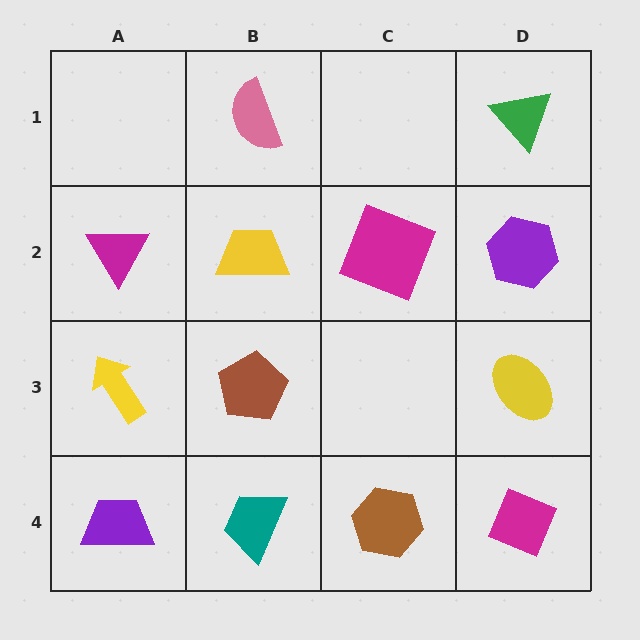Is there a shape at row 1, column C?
No, that cell is empty.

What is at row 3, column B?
A brown pentagon.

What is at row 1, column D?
A green triangle.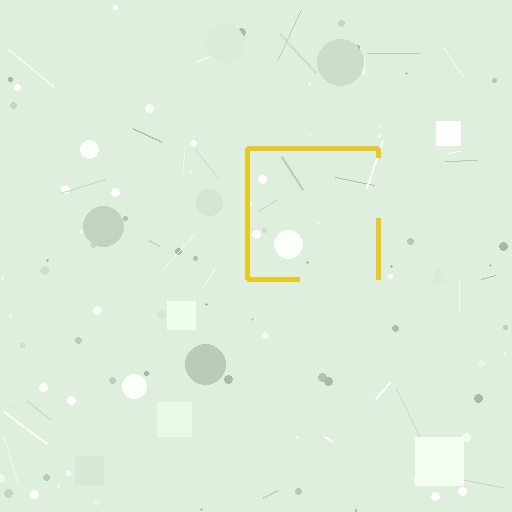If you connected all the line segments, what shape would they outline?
They would outline a square.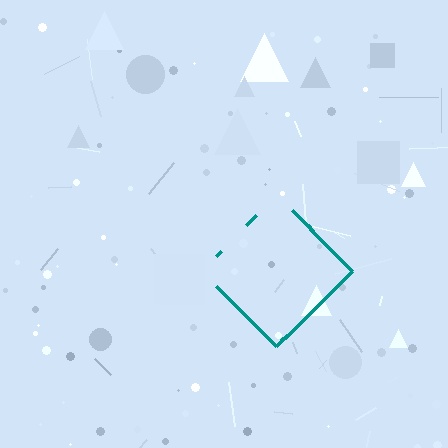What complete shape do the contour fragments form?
The contour fragments form a diamond.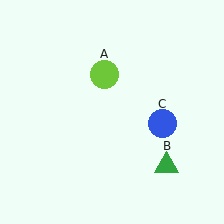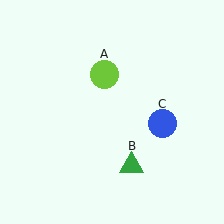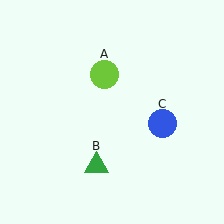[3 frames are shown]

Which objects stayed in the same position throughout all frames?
Lime circle (object A) and blue circle (object C) remained stationary.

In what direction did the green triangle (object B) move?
The green triangle (object B) moved left.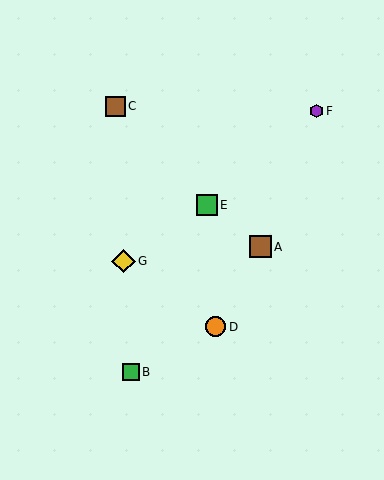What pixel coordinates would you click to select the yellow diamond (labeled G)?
Click at (123, 261) to select the yellow diamond G.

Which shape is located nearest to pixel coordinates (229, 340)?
The orange circle (labeled D) at (216, 327) is nearest to that location.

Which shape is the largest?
The yellow diamond (labeled G) is the largest.